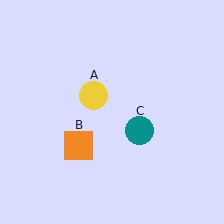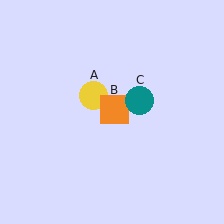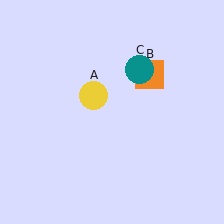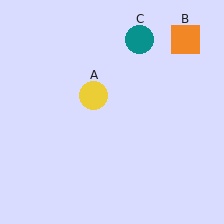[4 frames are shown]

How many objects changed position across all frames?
2 objects changed position: orange square (object B), teal circle (object C).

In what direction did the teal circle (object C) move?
The teal circle (object C) moved up.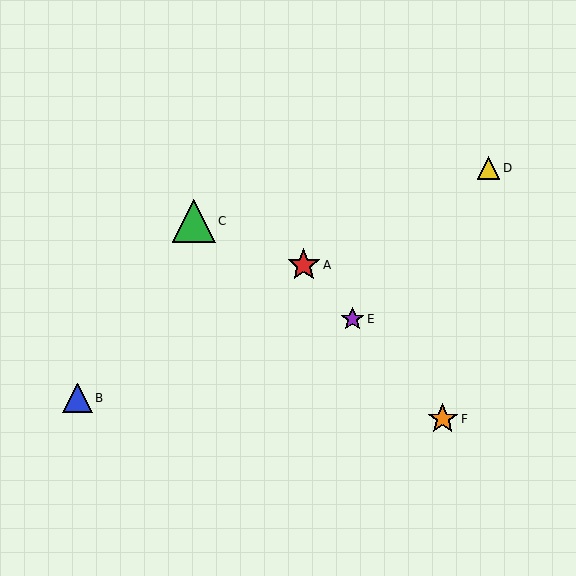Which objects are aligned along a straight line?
Objects A, E, F are aligned along a straight line.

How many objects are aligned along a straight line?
3 objects (A, E, F) are aligned along a straight line.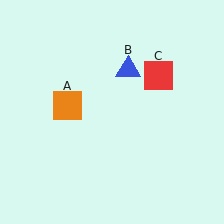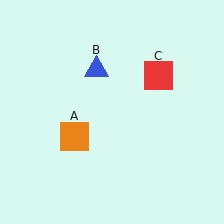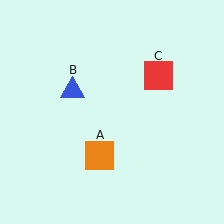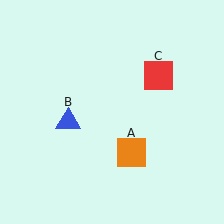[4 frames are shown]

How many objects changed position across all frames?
2 objects changed position: orange square (object A), blue triangle (object B).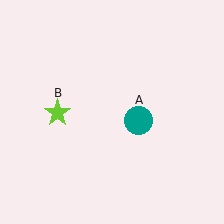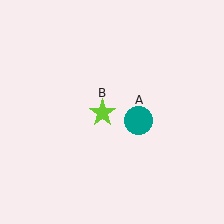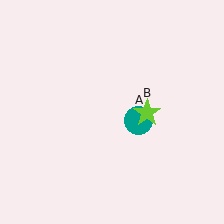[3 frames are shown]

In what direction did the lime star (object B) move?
The lime star (object B) moved right.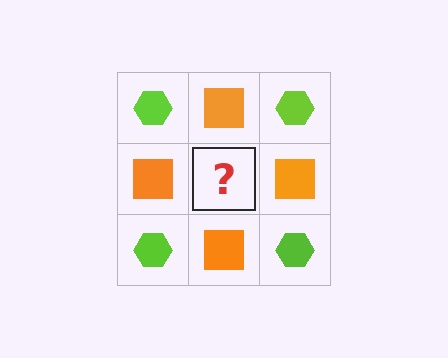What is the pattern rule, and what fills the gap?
The rule is that it alternates lime hexagon and orange square in a checkerboard pattern. The gap should be filled with a lime hexagon.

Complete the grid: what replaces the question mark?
The question mark should be replaced with a lime hexagon.